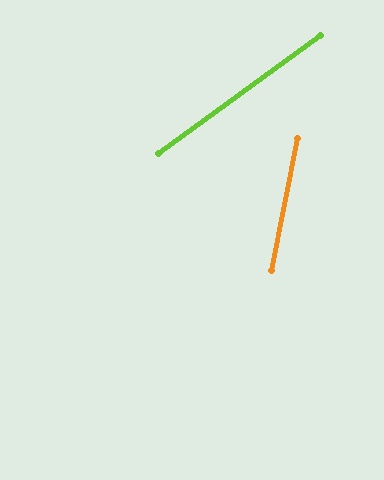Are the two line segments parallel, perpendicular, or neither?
Neither parallel nor perpendicular — they differ by about 43°.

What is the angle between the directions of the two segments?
Approximately 43 degrees.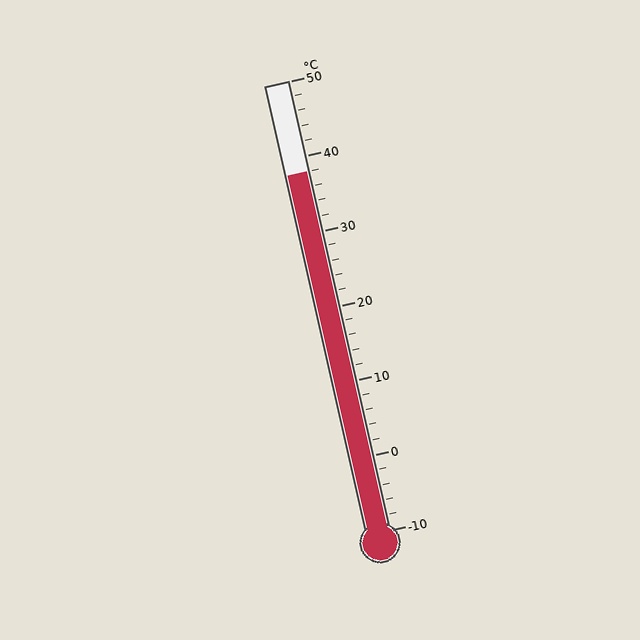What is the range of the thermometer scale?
The thermometer scale ranges from -10°C to 50°C.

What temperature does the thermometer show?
The thermometer shows approximately 38°C.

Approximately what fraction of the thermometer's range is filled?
The thermometer is filled to approximately 80% of its range.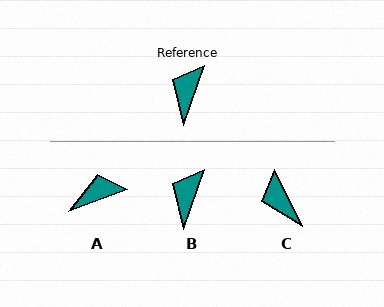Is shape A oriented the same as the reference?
No, it is off by about 51 degrees.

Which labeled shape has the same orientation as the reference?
B.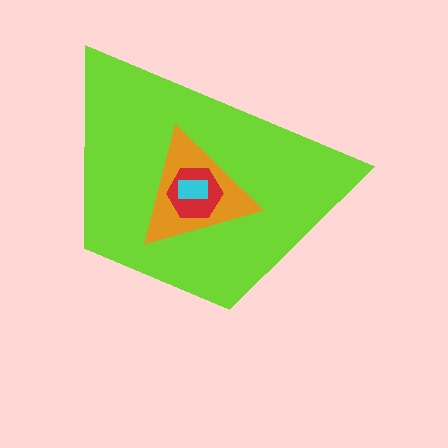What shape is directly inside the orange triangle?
The red hexagon.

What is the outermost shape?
The lime trapezoid.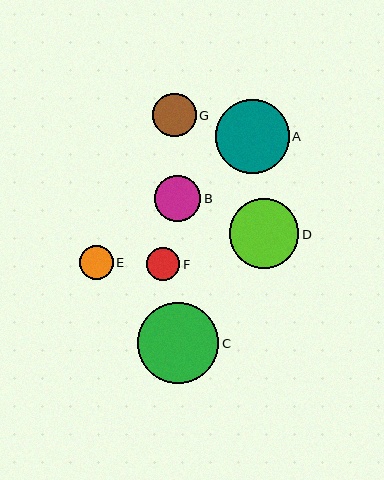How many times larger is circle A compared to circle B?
Circle A is approximately 1.6 times the size of circle B.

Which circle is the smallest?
Circle F is the smallest with a size of approximately 33 pixels.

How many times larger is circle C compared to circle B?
Circle C is approximately 1.7 times the size of circle B.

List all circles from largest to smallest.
From largest to smallest: C, A, D, B, G, E, F.